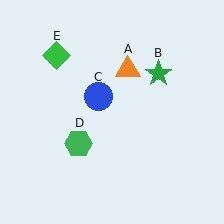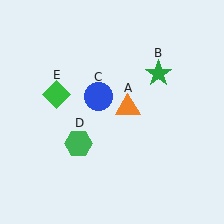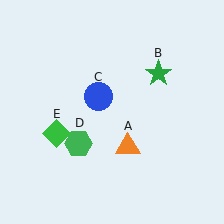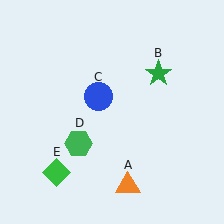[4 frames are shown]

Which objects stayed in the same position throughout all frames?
Green star (object B) and blue circle (object C) and green hexagon (object D) remained stationary.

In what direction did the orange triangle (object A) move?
The orange triangle (object A) moved down.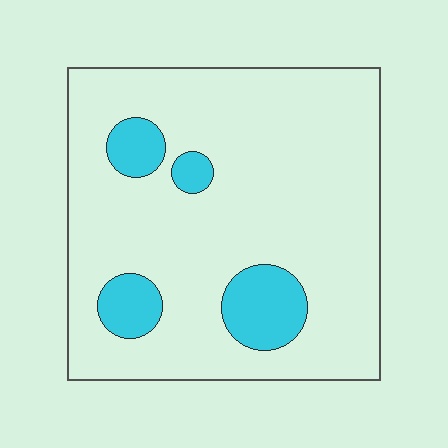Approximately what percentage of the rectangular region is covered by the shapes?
Approximately 15%.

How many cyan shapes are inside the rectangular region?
4.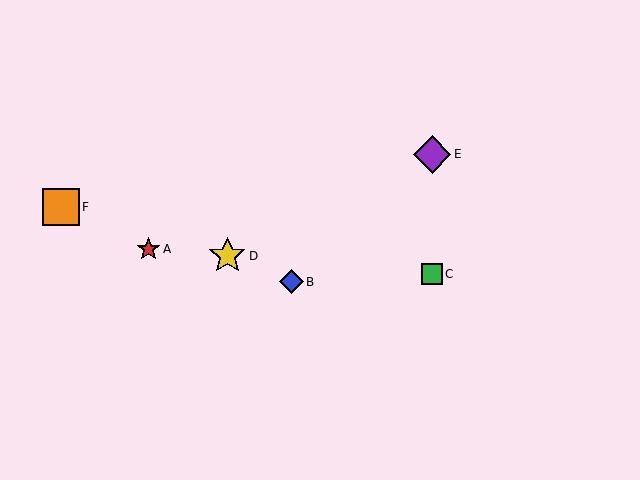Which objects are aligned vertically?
Objects C, E are aligned vertically.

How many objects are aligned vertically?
2 objects (C, E) are aligned vertically.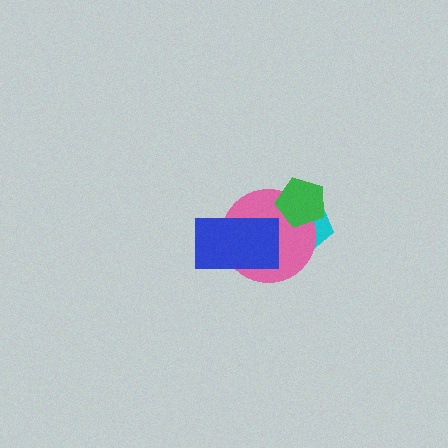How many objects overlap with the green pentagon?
2 objects overlap with the green pentagon.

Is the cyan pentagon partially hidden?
Yes, it is partially covered by another shape.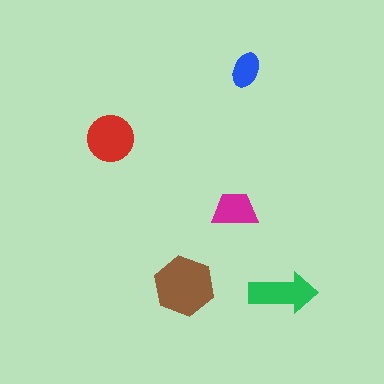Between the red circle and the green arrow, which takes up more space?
The red circle.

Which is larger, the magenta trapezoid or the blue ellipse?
The magenta trapezoid.